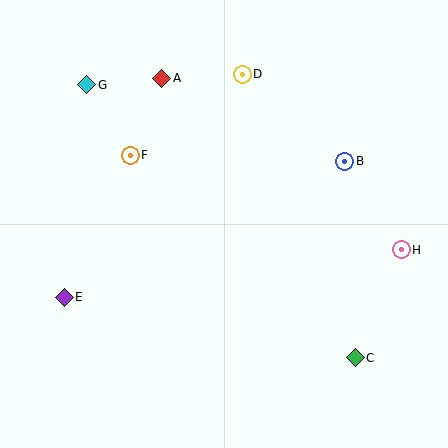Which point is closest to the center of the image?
Point F at (130, 155) is closest to the center.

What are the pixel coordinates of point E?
Point E is at (64, 297).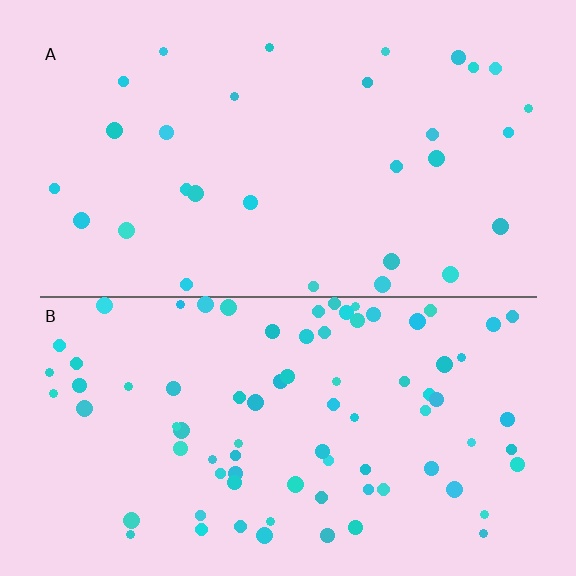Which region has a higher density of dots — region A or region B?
B (the bottom).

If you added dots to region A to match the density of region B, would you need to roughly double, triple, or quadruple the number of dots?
Approximately triple.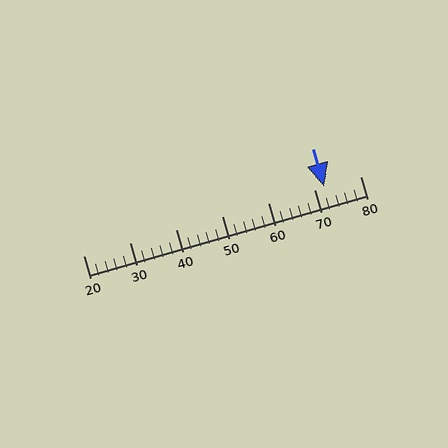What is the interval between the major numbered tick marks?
The major tick marks are spaced 10 units apart.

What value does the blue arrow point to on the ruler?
The blue arrow points to approximately 72.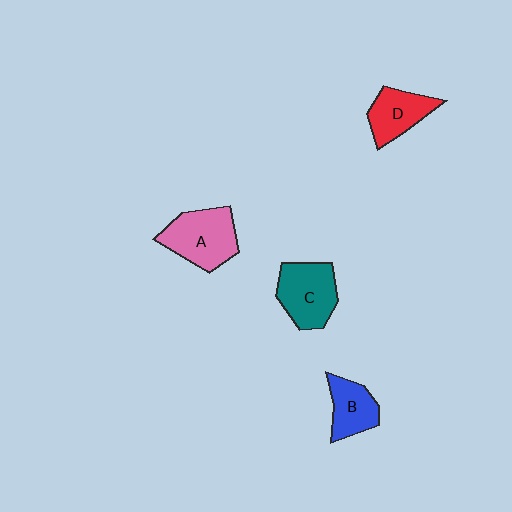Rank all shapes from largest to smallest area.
From largest to smallest: A (pink), C (teal), D (red), B (blue).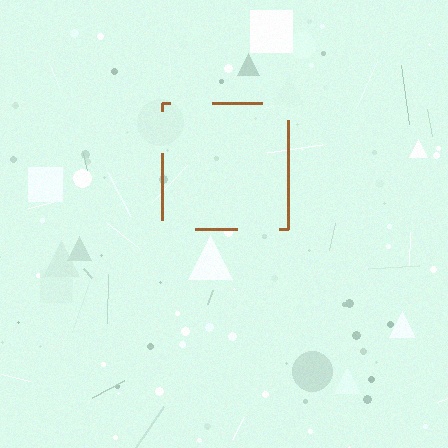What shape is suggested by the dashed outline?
The dashed outline suggests a square.